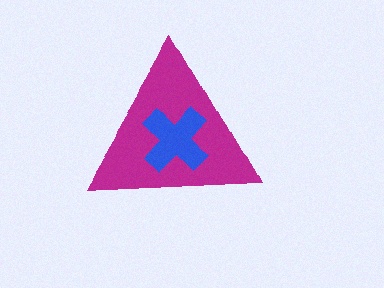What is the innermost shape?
The blue cross.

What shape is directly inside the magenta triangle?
The blue cross.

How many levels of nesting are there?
2.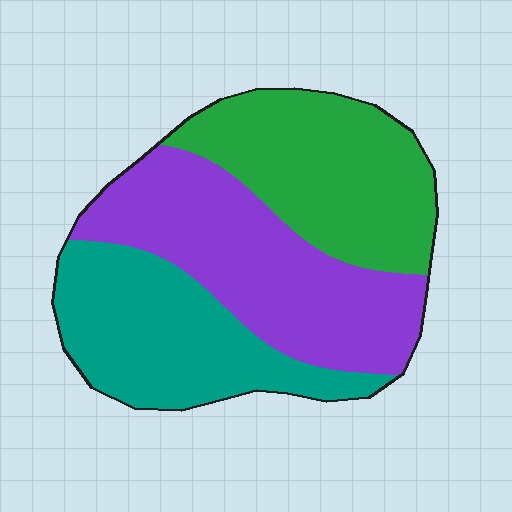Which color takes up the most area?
Purple, at roughly 40%.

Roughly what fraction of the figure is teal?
Teal covers around 30% of the figure.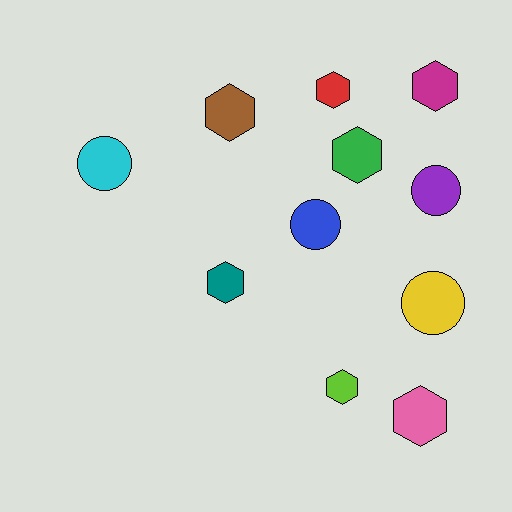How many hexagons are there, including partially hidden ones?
There are 7 hexagons.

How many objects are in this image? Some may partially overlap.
There are 11 objects.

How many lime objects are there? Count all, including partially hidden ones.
There is 1 lime object.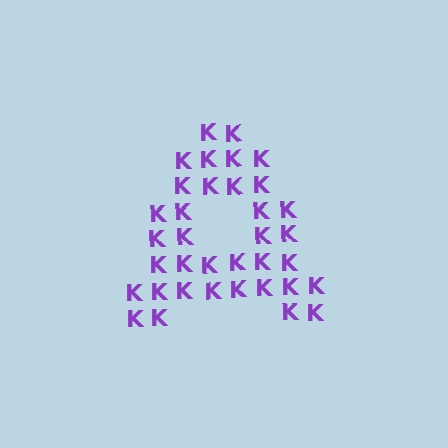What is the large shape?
The large shape is the letter A.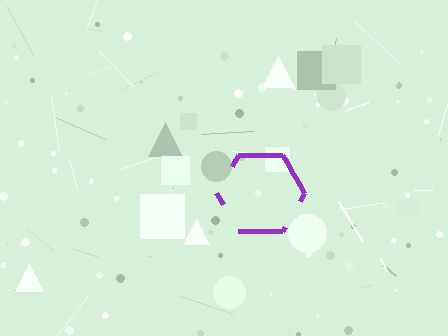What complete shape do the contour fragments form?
The contour fragments form a hexagon.